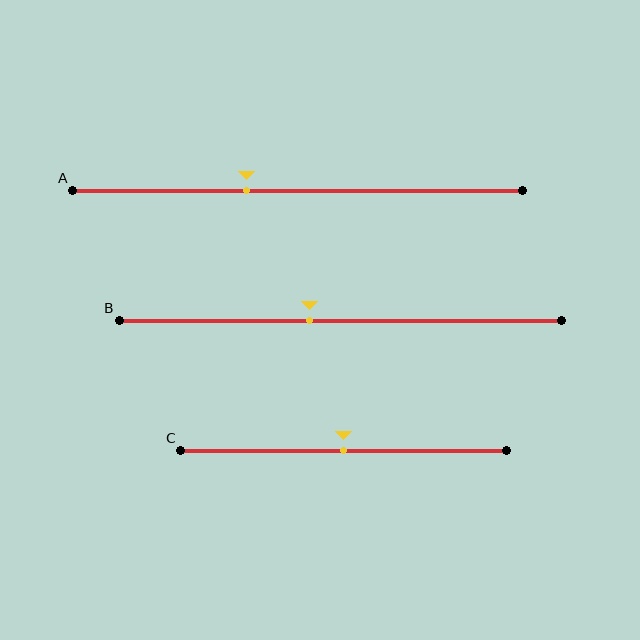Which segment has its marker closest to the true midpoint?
Segment C has its marker closest to the true midpoint.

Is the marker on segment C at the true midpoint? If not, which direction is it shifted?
Yes, the marker on segment C is at the true midpoint.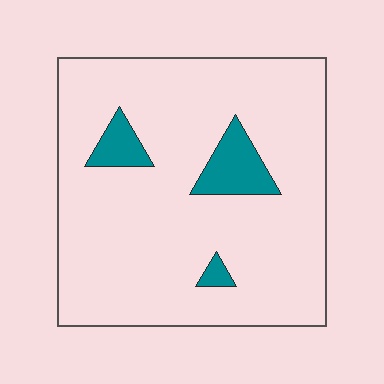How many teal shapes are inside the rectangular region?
3.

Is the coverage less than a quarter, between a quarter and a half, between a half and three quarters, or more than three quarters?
Less than a quarter.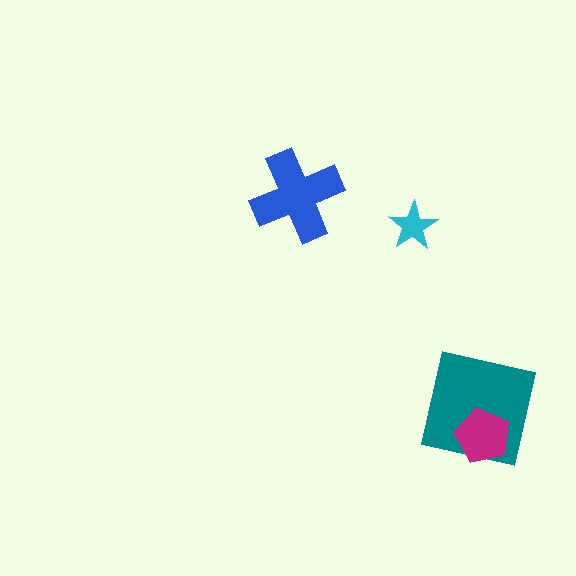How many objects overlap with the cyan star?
0 objects overlap with the cyan star.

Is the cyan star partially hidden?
No, no other shape covers it.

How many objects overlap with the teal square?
1 object overlaps with the teal square.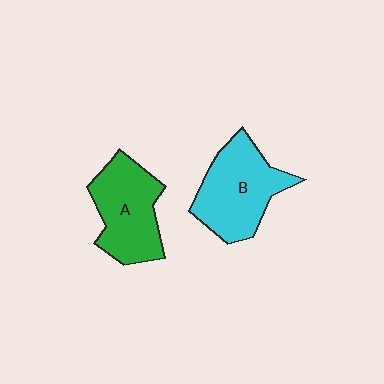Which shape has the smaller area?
Shape A (green).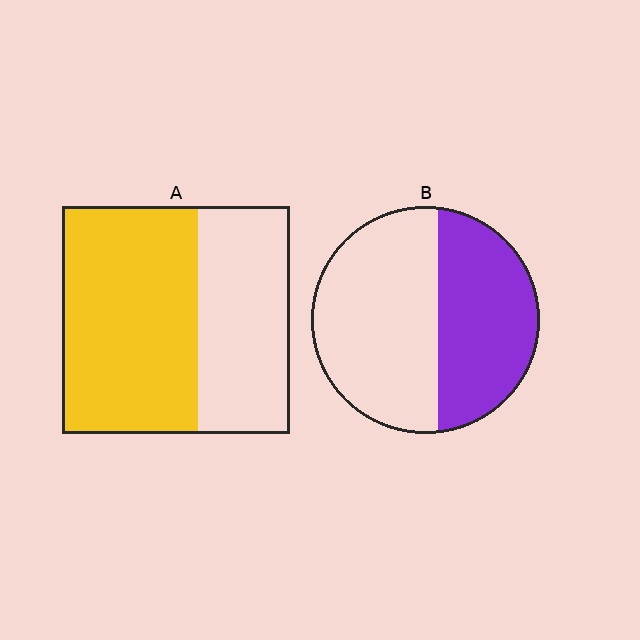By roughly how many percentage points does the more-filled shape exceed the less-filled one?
By roughly 15 percentage points (A over B).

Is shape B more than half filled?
No.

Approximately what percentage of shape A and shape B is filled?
A is approximately 60% and B is approximately 45%.